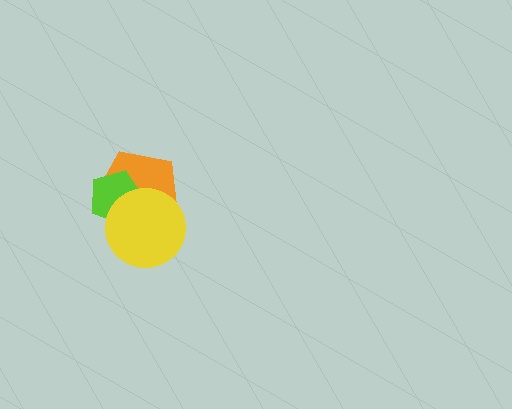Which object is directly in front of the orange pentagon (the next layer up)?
The lime pentagon is directly in front of the orange pentagon.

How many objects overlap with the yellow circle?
2 objects overlap with the yellow circle.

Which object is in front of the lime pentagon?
The yellow circle is in front of the lime pentagon.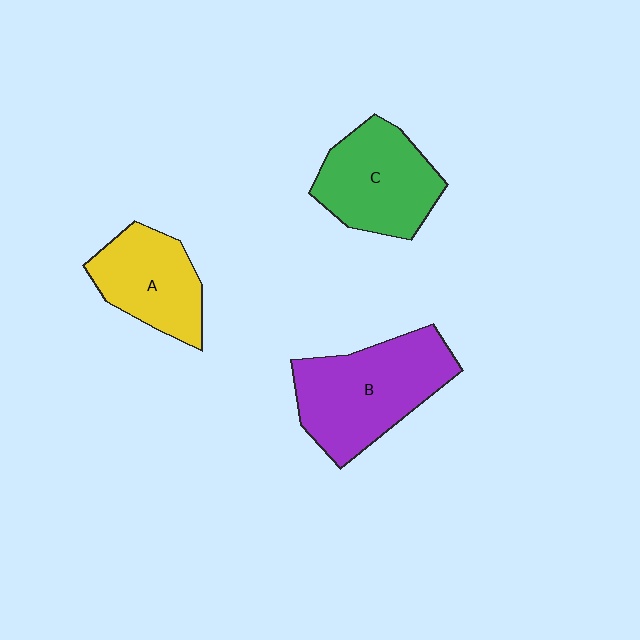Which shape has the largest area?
Shape B (purple).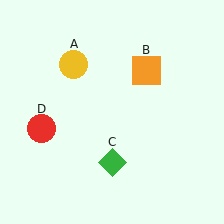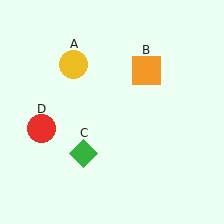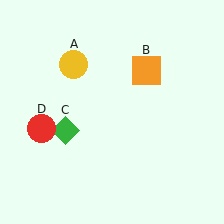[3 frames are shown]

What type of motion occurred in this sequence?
The green diamond (object C) rotated clockwise around the center of the scene.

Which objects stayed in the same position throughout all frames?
Yellow circle (object A) and orange square (object B) and red circle (object D) remained stationary.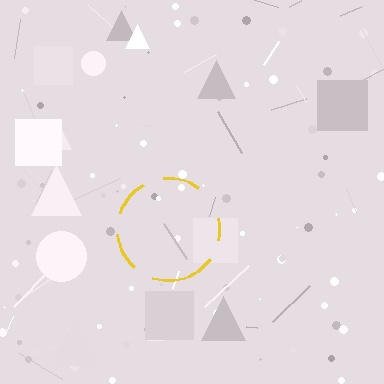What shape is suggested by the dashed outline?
The dashed outline suggests a circle.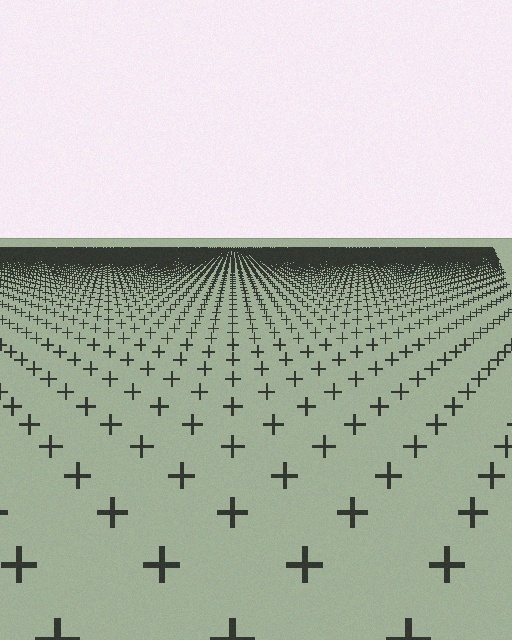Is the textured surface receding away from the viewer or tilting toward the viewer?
The surface is receding away from the viewer. Texture elements get smaller and denser toward the top.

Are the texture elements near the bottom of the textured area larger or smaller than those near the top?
Larger. Near the bottom, elements are closer to the viewer and appear at a bigger on-screen size.